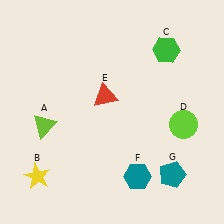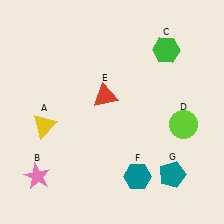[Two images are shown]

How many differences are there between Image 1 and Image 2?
There are 2 differences between the two images.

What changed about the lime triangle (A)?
In Image 1, A is lime. In Image 2, it changed to yellow.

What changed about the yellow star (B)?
In Image 1, B is yellow. In Image 2, it changed to pink.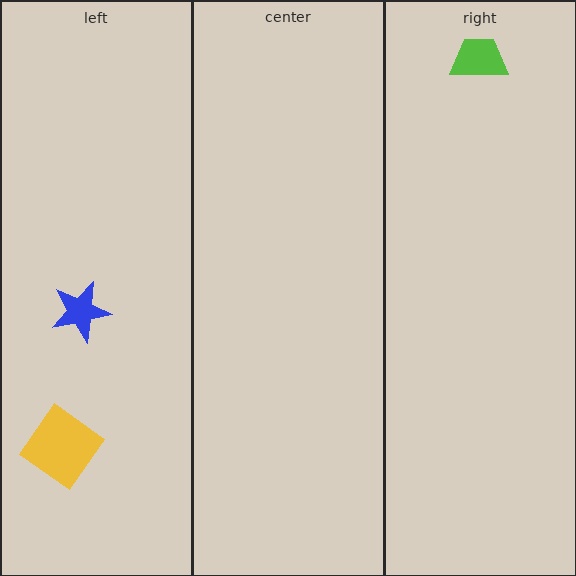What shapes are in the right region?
The lime trapezoid.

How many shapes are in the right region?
1.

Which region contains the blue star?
The left region.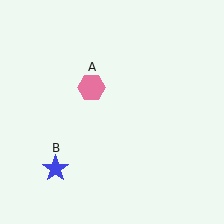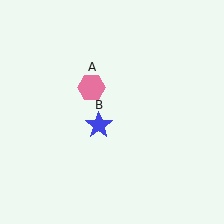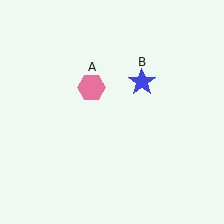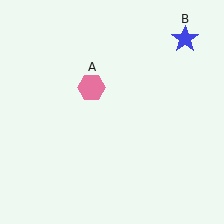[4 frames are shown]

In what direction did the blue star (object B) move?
The blue star (object B) moved up and to the right.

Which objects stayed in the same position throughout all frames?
Pink hexagon (object A) remained stationary.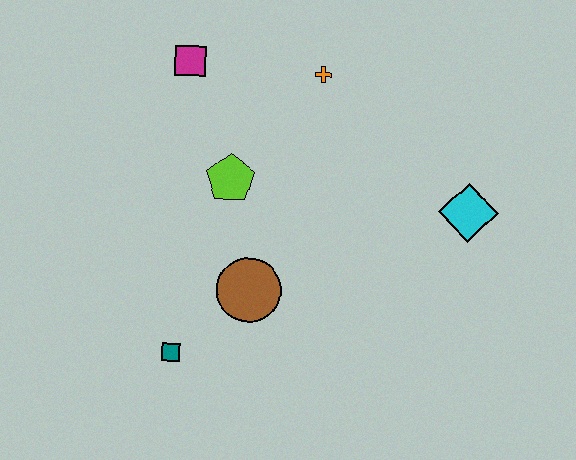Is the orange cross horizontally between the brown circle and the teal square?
No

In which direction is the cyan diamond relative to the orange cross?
The cyan diamond is to the right of the orange cross.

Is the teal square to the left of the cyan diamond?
Yes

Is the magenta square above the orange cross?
Yes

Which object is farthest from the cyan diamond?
The teal square is farthest from the cyan diamond.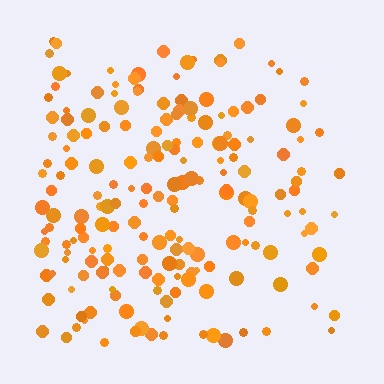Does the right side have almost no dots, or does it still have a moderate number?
Still a moderate number, just noticeably fewer than the left.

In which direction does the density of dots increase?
From right to left, with the left side densest.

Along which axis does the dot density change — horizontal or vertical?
Horizontal.